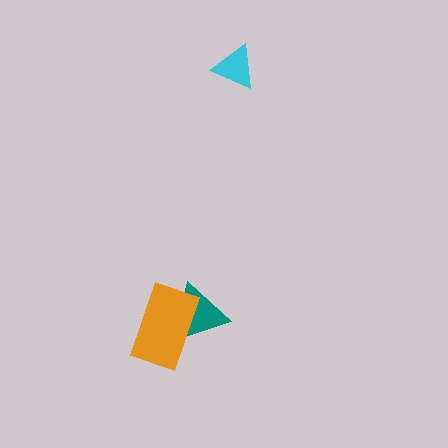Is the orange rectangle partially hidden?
No, no other shape covers it.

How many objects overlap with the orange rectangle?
1 object overlaps with the orange rectangle.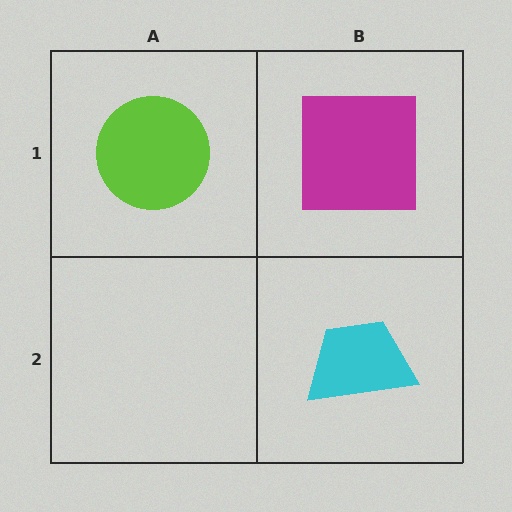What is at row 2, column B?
A cyan trapezoid.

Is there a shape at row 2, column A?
No, that cell is empty.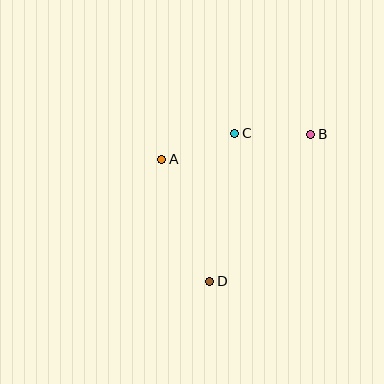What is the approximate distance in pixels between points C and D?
The distance between C and D is approximately 150 pixels.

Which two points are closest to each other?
Points B and C are closest to each other.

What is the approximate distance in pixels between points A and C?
The distance between A and C is approximately 78 pixels.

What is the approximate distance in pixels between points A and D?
The distance between A and D is approximately 131 pixels.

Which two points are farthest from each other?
Points B and D are farthest from each other.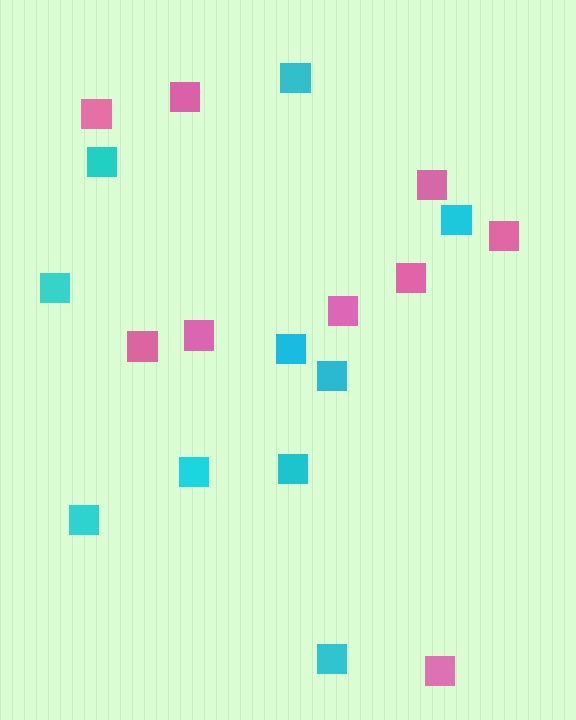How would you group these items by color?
There are 2 groups: one group of cyan squares (10) and one group of pink squares (9).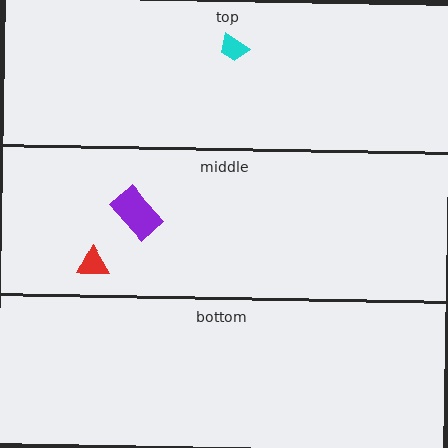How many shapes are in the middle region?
2.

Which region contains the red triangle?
The middle region.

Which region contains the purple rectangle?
The middle region.